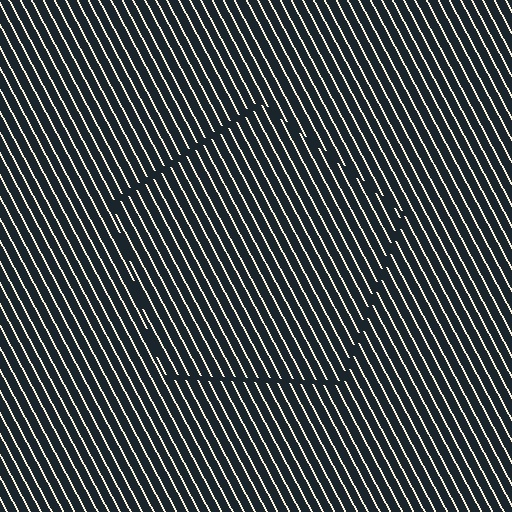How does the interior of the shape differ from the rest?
The interior of the shape contains the same grating, shifted by half a period — the contour is defined by the phase discontinuity where line-ends from the inner and outer gratings abut.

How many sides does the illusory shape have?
5 sides — the line-ends trace a pentagon.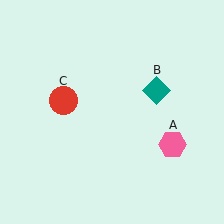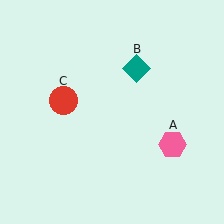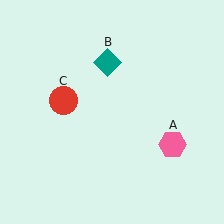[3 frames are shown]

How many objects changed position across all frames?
1 object changed position: teal diamond (object B).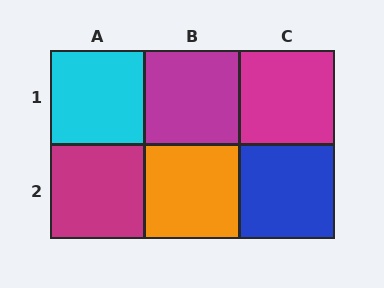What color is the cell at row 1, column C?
Magenta.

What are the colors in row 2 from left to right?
Magenta, orange, blue.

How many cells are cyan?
1 cell is cyan.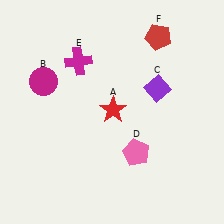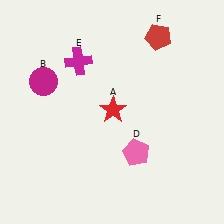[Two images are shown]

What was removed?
The purple diamond (C) was removed in Image 2.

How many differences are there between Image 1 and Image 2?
There is 1 difference between the two images.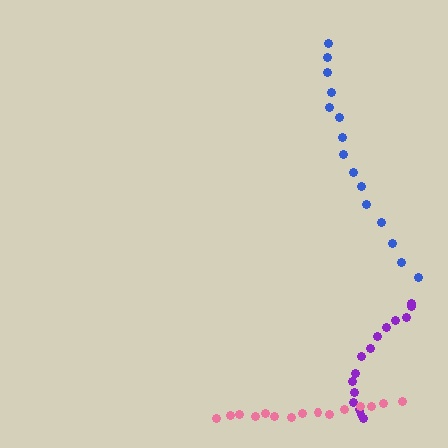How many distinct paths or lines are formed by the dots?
There are 3 distinct paths.